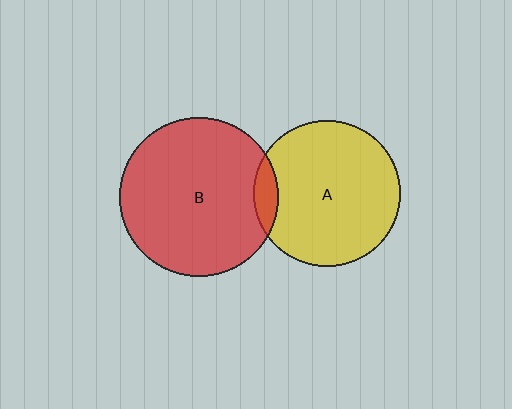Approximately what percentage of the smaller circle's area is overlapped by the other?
Approximately 10%.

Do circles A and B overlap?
Yes.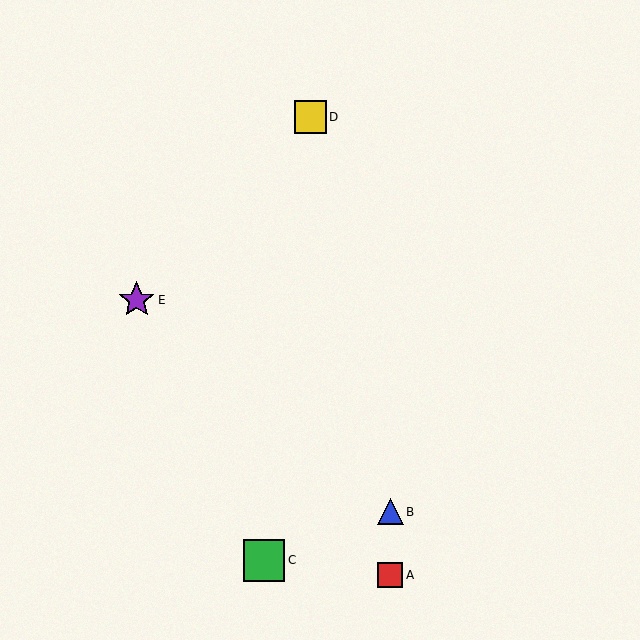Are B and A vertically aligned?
Yes, both are at x≈390.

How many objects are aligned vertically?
2 objects (A, B) are aligned vertically.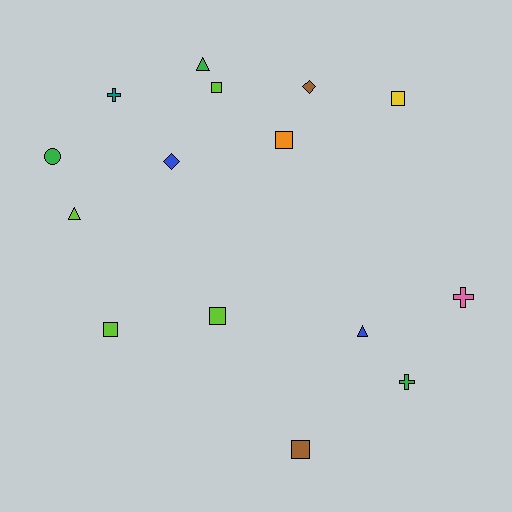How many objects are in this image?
There are 15 objects.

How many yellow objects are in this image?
There is 1 yellow object.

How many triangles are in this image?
There are 3 triangles.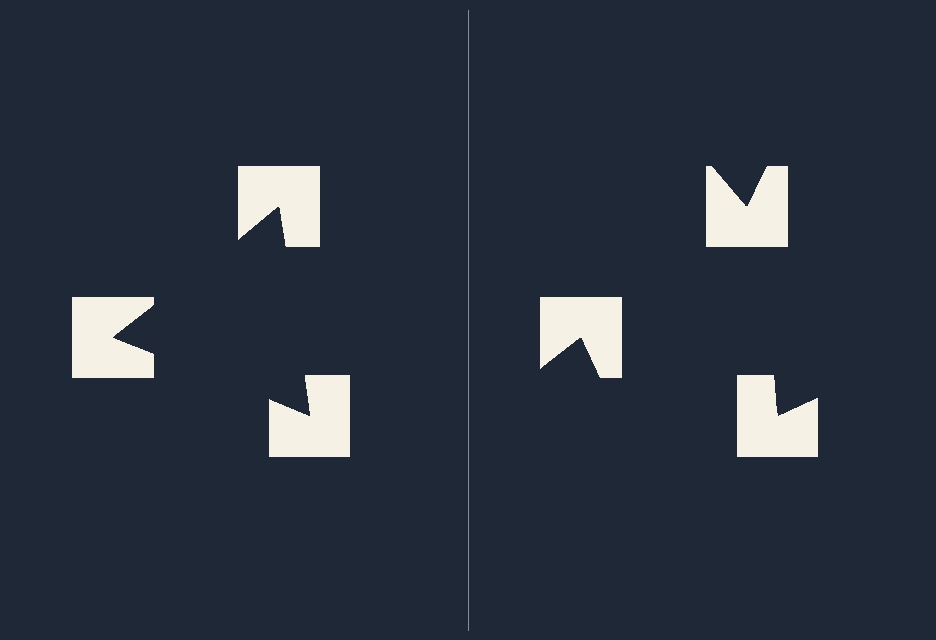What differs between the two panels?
The notched squares are positioned identically on both sides; only the wedge orientations differ. On the left they align to a triangle; on the right they are misaligned.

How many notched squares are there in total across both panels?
6 — 3 on each side.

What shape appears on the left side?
An illusory triangle.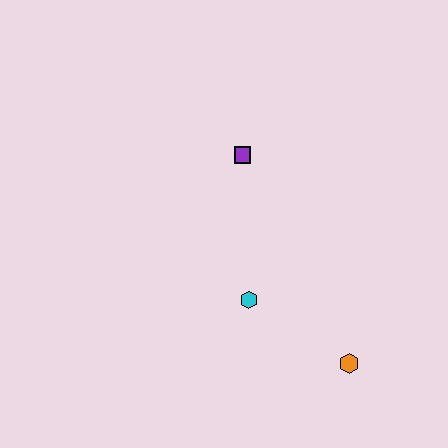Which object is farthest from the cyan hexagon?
The purple square is farthest from the cyan hexagon.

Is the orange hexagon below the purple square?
Yes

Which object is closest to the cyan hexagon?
The orange hexagon is closest to the cyan hexagon.